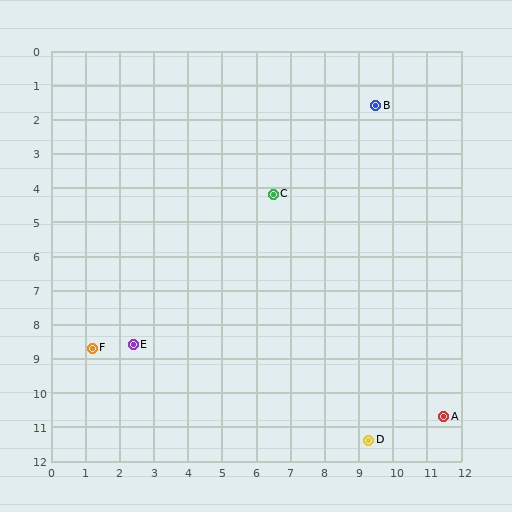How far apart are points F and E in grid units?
Points F and E are about 1.2 grid units apart.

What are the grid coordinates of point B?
Point B is at approximately (9.5, 1.6).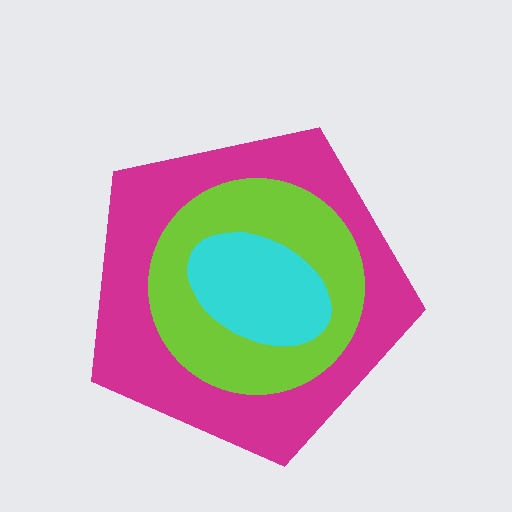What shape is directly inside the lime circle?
The cyan ellipse.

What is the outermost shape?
The magenta pentagon.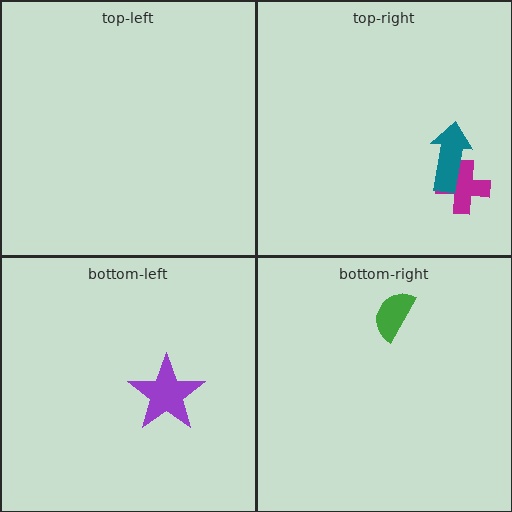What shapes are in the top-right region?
The magenta cross, the teal arrow.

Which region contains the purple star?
The bottom-left region.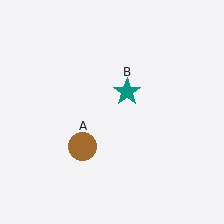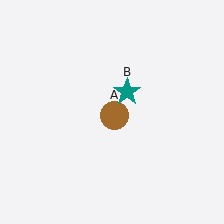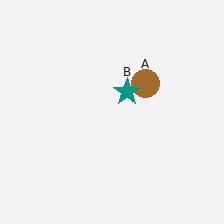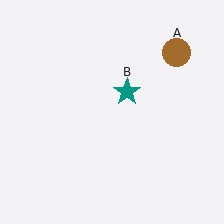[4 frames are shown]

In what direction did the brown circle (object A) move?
The brown circle (object A) moved up and to the right.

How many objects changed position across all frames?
1 object changed position: brown circle (object A).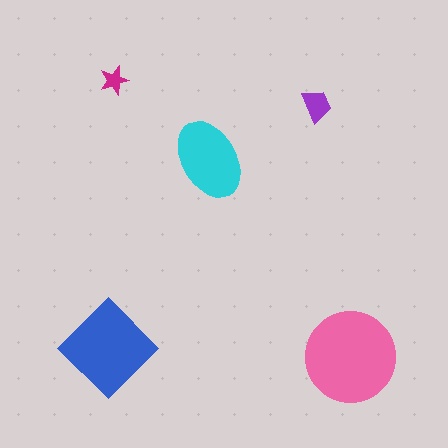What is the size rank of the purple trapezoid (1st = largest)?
4th.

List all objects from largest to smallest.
The pink circle, the blue diamond, the cyan ellipse, the purple trapezoid, the magenta star.